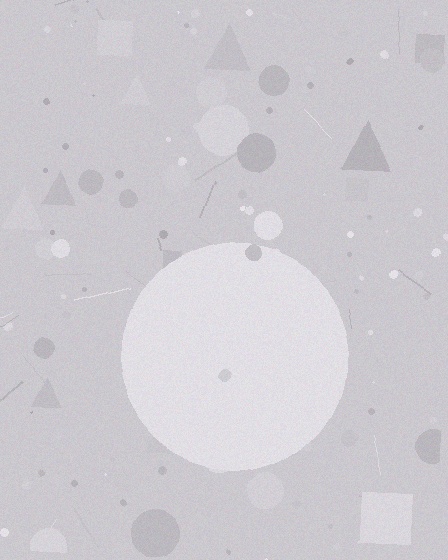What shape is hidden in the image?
A circle is hidden in the image.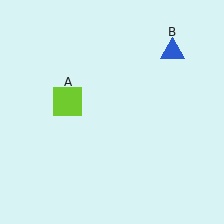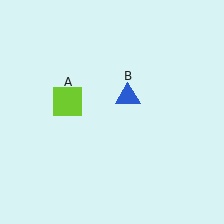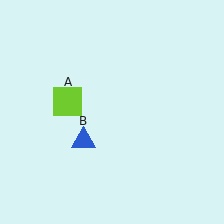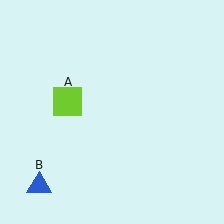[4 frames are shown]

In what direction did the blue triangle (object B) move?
The blue triangle (object B) moved down and to the left.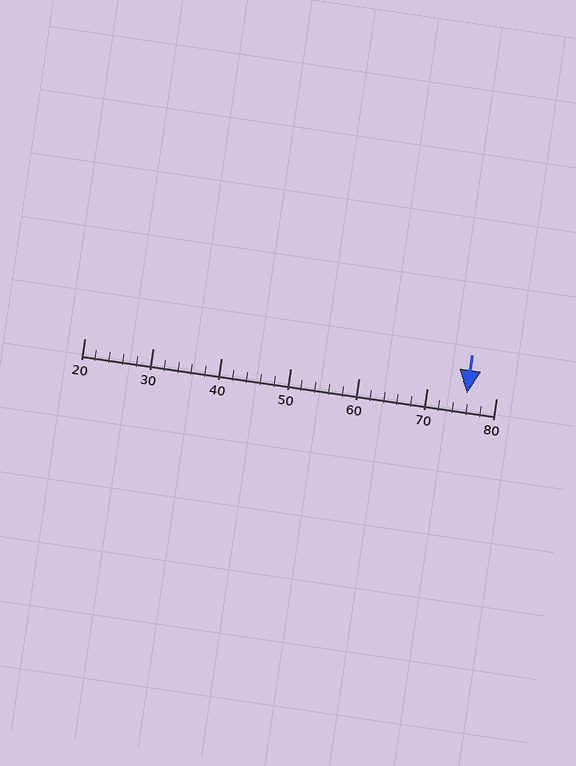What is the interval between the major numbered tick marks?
The major tick marks are spaced 10 units apart.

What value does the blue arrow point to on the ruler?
The blue arrow points to approximately 76.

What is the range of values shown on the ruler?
The ruler shows values from 20 to 80.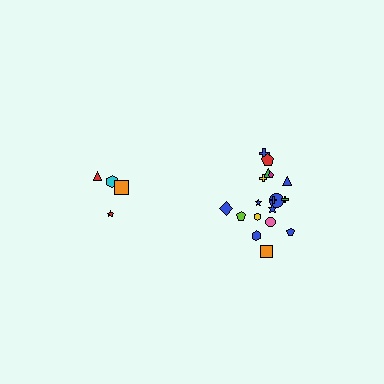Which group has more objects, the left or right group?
The right group.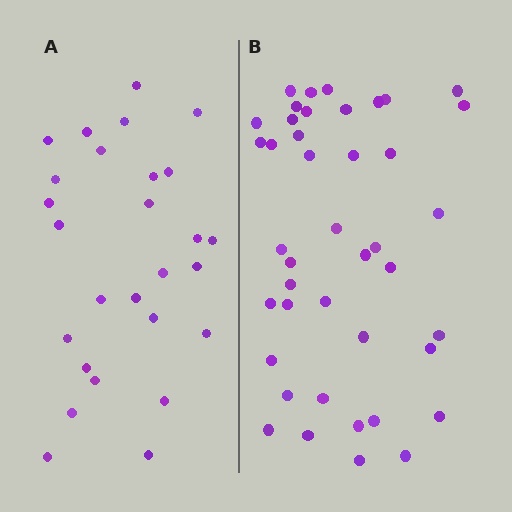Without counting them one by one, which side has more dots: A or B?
Region B (the right region) has more dots.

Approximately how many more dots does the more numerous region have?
Region B has approximately 15 more dots than region A.